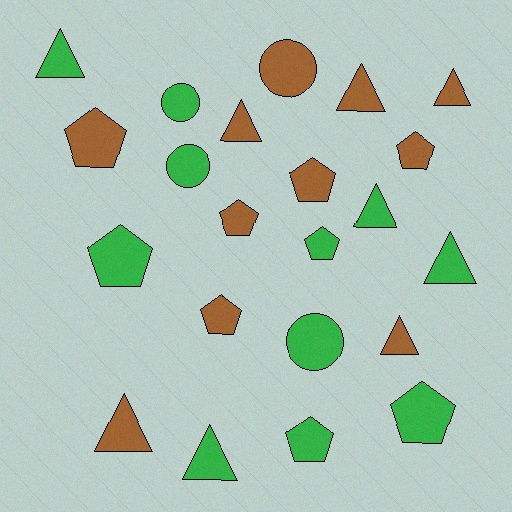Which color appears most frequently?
Green, with 11 objects.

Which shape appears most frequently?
Pentagon, with 9 objects.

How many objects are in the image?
There are 22 objects.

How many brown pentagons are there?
There are 5 brown pentagons.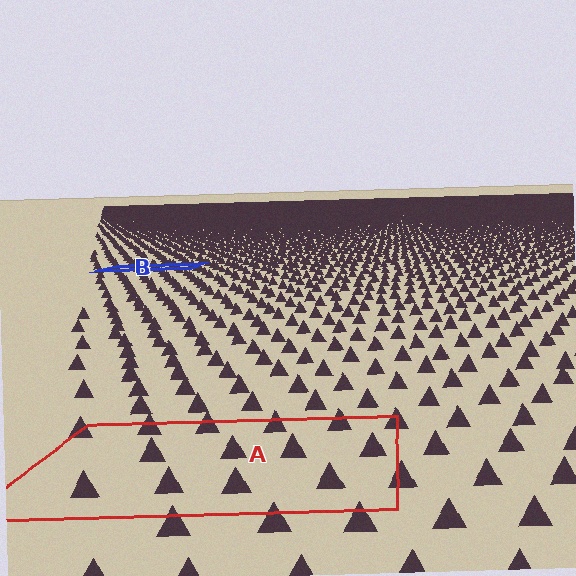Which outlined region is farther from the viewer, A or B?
Region B is farther from the viewer — the texture elements inside it appear smaller and more densely packed.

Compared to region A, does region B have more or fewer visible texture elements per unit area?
Region B has more texture elements per unit area — they are packed more densely because it is farther away.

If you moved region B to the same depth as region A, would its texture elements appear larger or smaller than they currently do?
They would appear larger. At a closer depth, the same texture elements are projected at a bigger on-screen size.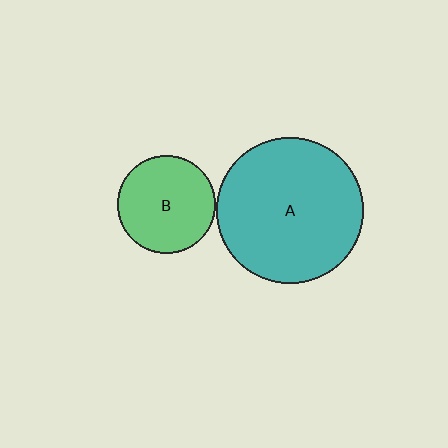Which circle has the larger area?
Circle A (teal).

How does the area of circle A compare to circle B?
Approximately 2.2 times.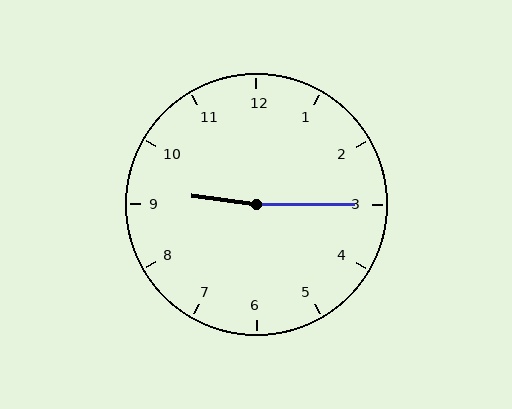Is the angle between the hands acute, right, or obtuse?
It is obtuse.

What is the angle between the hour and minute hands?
Approximately 172 degrees.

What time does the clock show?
9:15.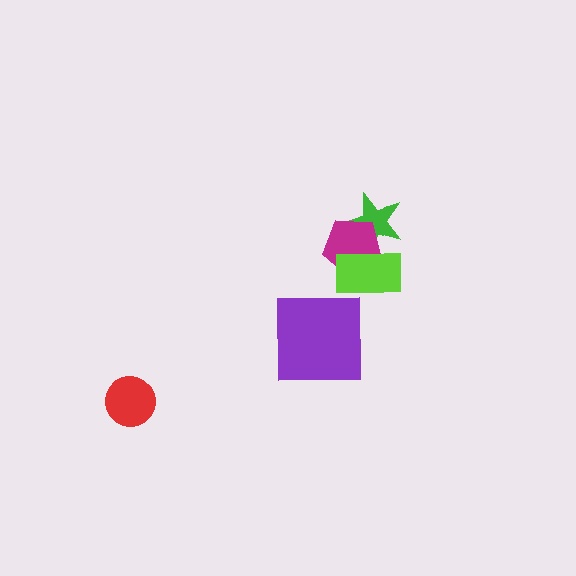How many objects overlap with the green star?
2 objects overlap with the green star.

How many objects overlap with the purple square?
0 objects overlap with the purple square.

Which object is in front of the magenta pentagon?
The lime rectangle is in front of the magenta pentagon.